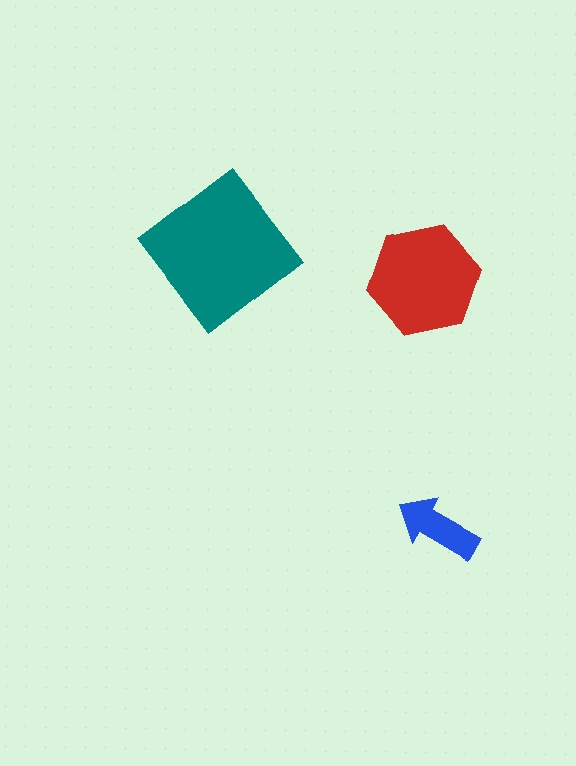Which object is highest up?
The teal diamond is topmost.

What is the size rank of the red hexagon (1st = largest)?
2nd.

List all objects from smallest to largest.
The blue arrow, the red hexagon, the teal diamond.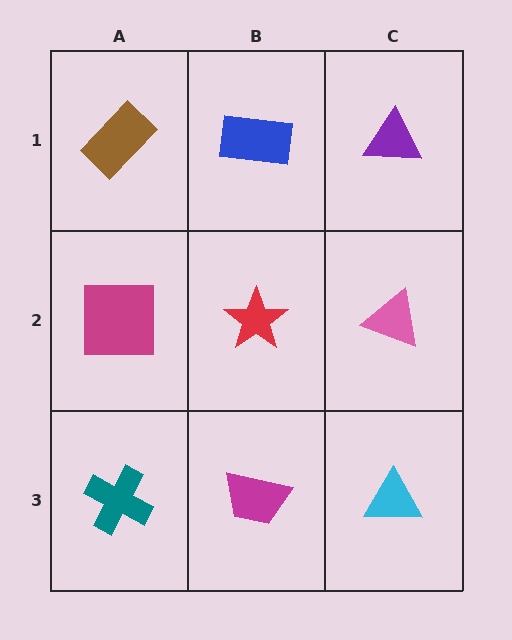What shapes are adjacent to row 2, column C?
A purple triangle (row 1, column C), a cyan triangle (row 3, column C), a red star (row 2, column B).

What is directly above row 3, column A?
A magenta square.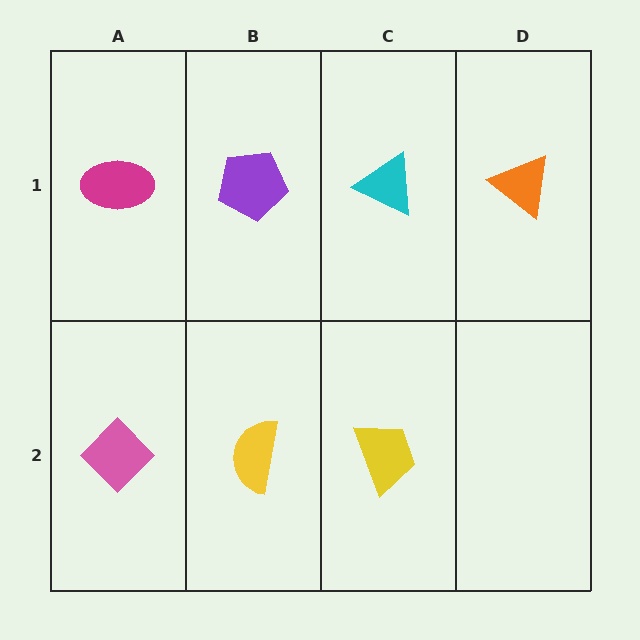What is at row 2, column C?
A yellow trapezoid.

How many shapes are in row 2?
3 shapes.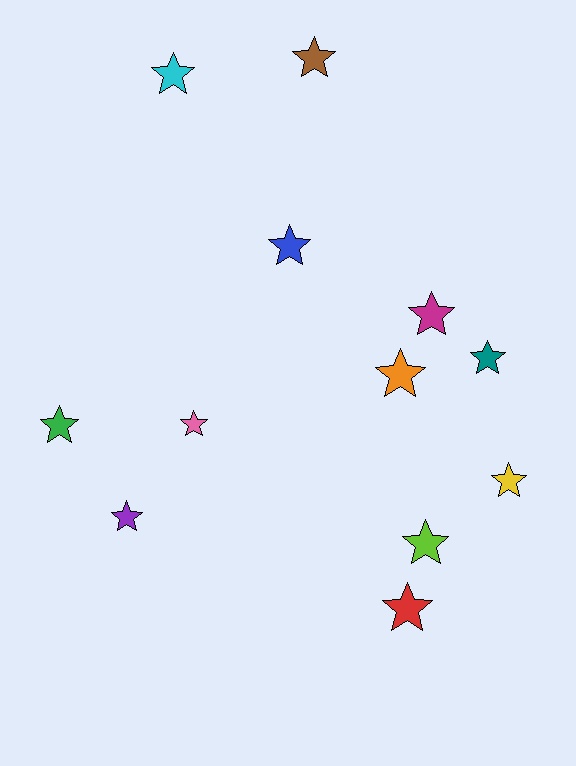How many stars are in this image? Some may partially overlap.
There are 12 stars.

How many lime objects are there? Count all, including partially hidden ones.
There is 1 lime object.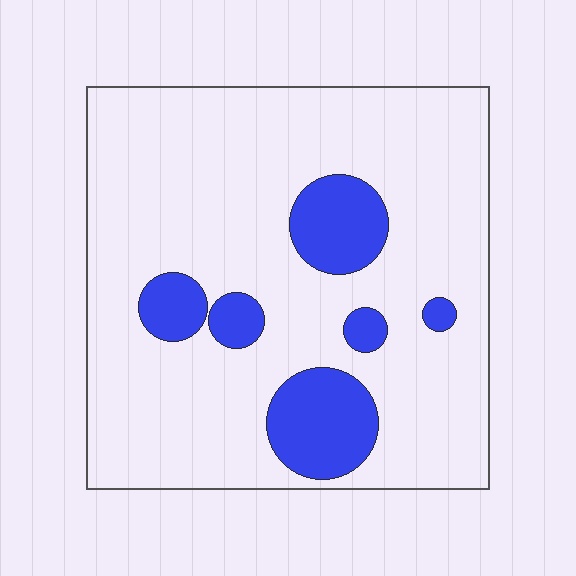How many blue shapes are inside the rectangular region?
6.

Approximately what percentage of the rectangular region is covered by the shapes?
Approximately 15%.